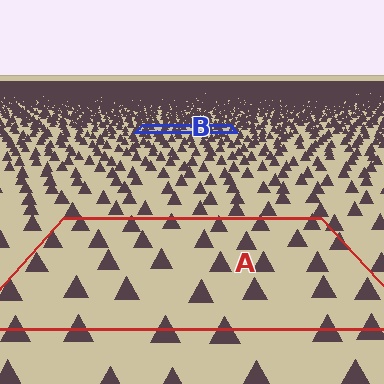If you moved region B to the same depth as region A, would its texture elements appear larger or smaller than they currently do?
They would appear larger. At a closer depth, the same texture elements are projected at a bigger on-screen size.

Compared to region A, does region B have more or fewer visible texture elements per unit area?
Region B has more texture elements per unit area — they are packed more densely because it is farther away.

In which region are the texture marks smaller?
The texture marks are smaller in region B, because it is farther away.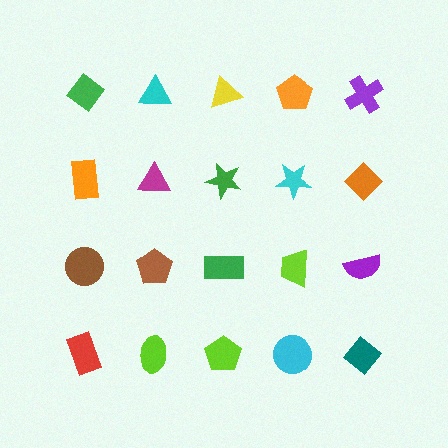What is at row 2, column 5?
An orange diamond.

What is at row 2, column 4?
A cyan star.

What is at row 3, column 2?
A brown pentagon.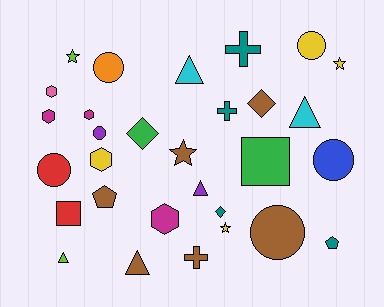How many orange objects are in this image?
There is 1 orange object.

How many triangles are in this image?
There are 5 triangles.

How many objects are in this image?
There are 30 objects.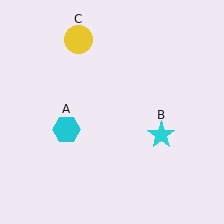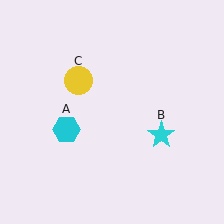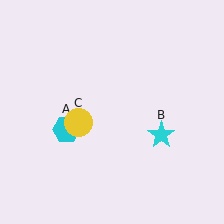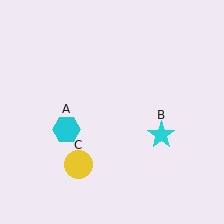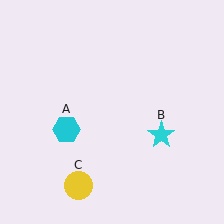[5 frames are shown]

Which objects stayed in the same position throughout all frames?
Cyan hexagon (object A) and cyan star (object B) remained stationary.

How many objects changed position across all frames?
1 object changed position: yellow circle (object C).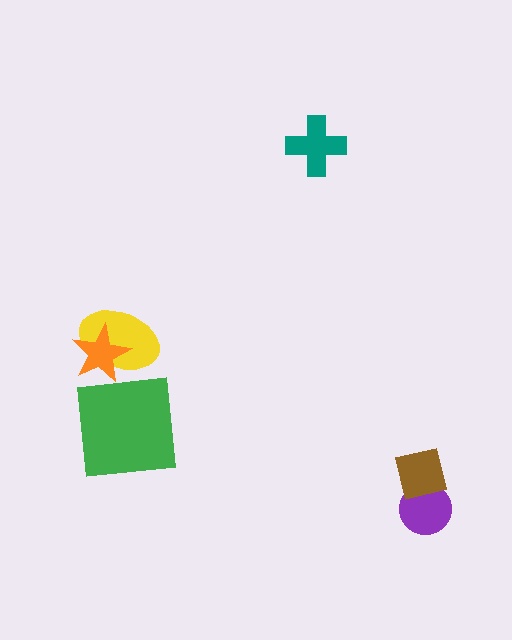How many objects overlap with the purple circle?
1 object overlaps with the purple circle.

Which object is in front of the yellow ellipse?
The orange star is in front of the yellow ellipse.